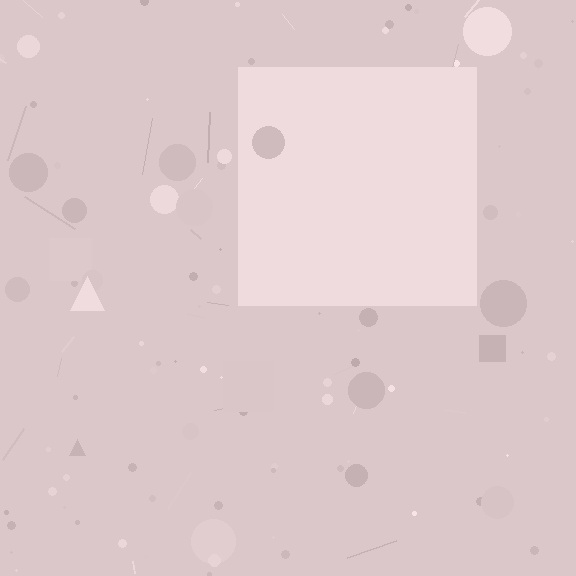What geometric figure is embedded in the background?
A square is embedded in the background.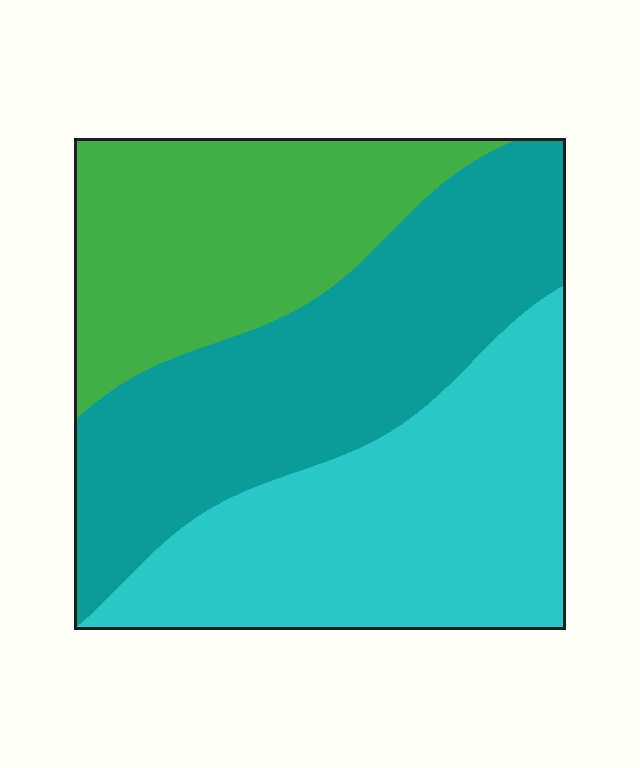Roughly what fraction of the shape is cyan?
Cyan covers around 35% of the shape.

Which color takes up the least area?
Green, at roughly 30%.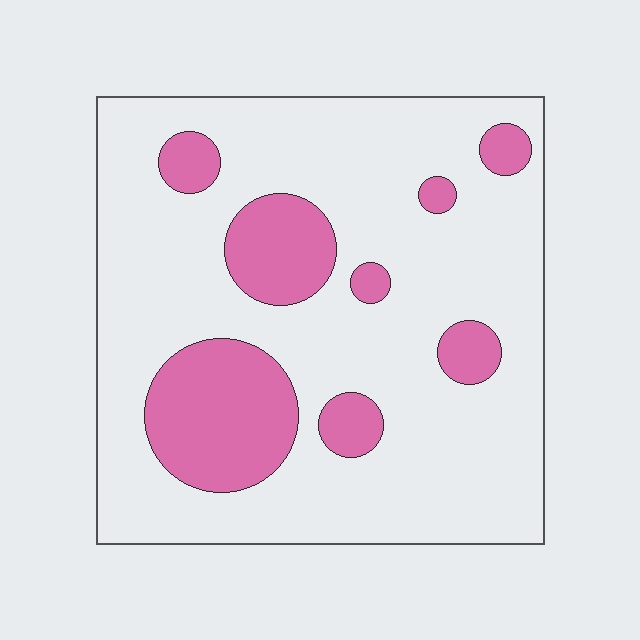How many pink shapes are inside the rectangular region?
8.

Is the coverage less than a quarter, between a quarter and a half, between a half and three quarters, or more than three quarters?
Less than a quarter.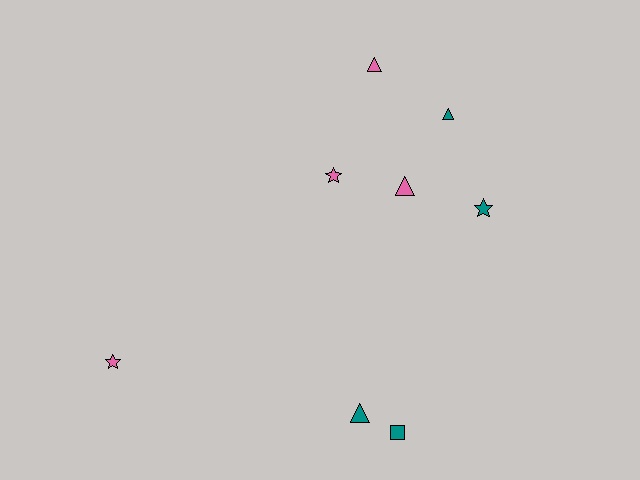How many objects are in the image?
There are 8 objects.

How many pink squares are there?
There are no pink squares.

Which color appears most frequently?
Pink, with 4 objects.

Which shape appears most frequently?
Triangle, with 4 objects.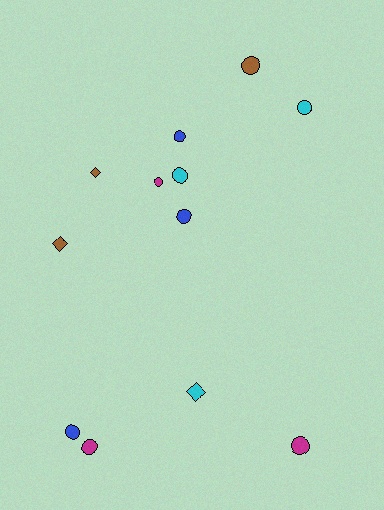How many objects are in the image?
There are 12 objects.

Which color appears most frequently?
Blue, with 3 objects.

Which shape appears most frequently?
Circle, with 9 objects.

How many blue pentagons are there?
There are no blue pentagons.